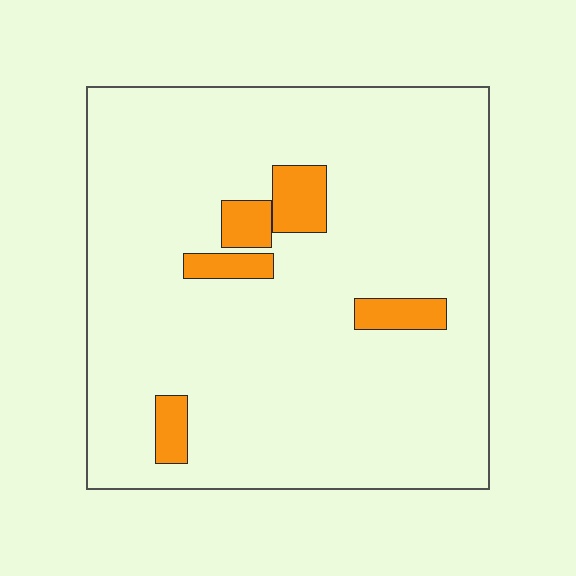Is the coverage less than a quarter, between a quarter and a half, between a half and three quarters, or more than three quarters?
Less than a quarter.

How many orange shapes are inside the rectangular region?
5.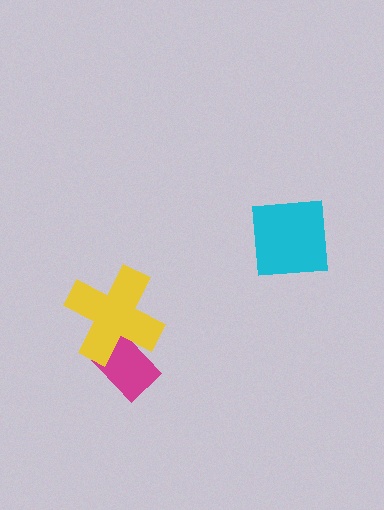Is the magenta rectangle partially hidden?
Yes, it is partially covered by another shape.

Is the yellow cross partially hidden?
No, no other shape covers it.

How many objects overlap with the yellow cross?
1 object overlaps with the yellow cross.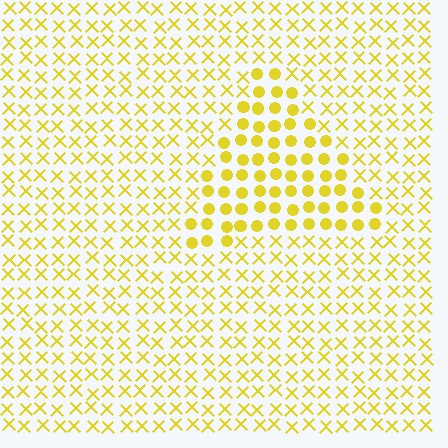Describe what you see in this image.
The image is filled with small yellow elements arranged in a uniform grid. A triangle-shaped region contains circles, while the surrounding area contains X marks. The boundary is defined purely by the change in element shape.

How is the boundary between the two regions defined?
The boundary is defined by a change in element shape: circles inside vs. X marks outside. All elements share the same color and spacing.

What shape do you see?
I see a triangle.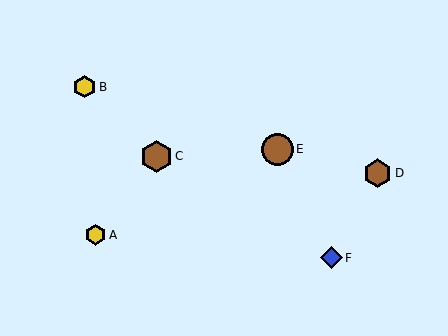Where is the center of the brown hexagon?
The center of the brown hexagon is at (377, 173).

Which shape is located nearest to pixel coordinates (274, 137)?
The brown circle (labeled E) at (277, 149) is nearest to that location.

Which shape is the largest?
The brown circle (labeled E) is the largest.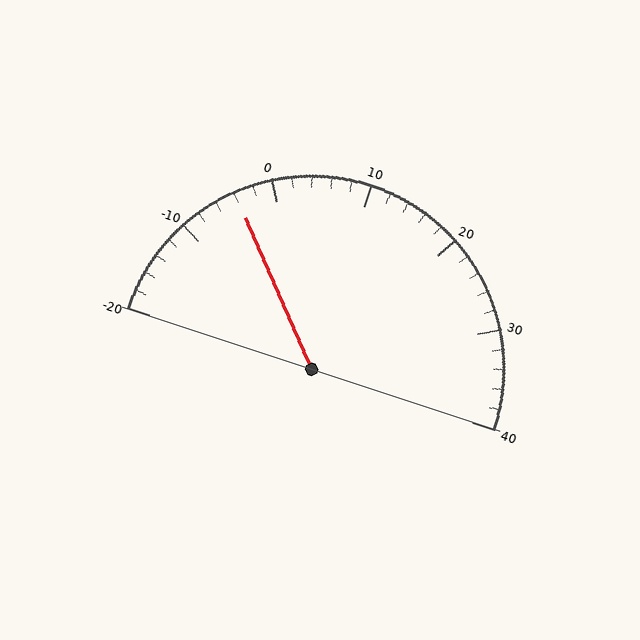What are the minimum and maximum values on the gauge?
The gauge ranges from -20 to 40.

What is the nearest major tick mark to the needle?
The nearest major tick mark is 0.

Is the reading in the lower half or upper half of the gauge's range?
The reading is in the lower half of the range (-20 to 40).